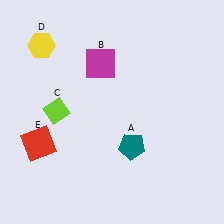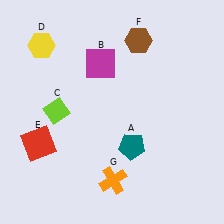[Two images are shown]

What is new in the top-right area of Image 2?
A brown hexagon (F) was added in the top-right area of Image 2.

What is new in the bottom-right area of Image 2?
An orange cross (G) was added in the bottom-right area of Image 2.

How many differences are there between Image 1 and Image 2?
There are 2 differences between the two images.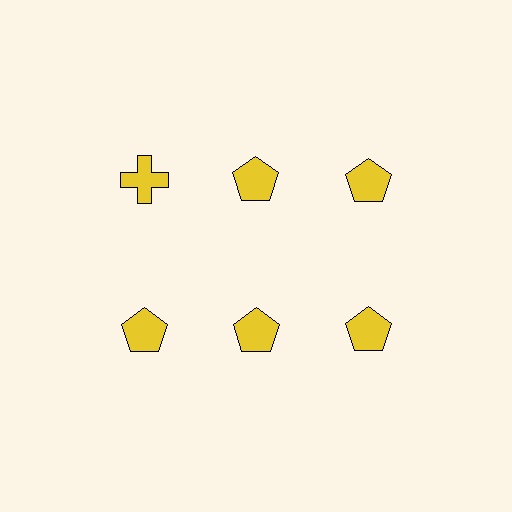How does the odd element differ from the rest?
It has a different shape: cross instead of pentagon.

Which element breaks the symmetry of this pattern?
The yellow cross in the top row, leftmost column breaks the symmetry. All other shapes are yellow pentagons.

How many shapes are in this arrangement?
There are 6 shapes arranged in a grid pattern.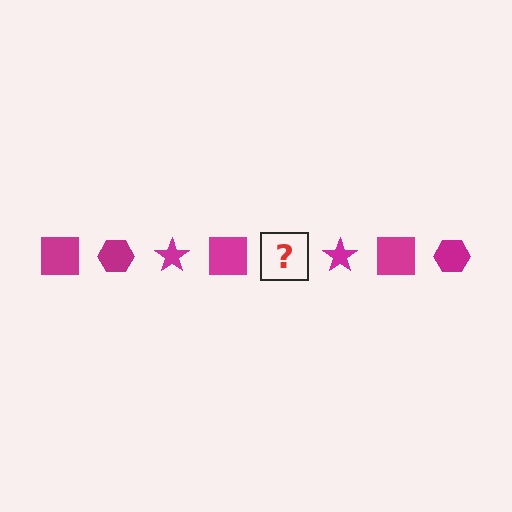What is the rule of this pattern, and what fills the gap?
The rule is that the pattern cycles through square, hexagon, star shapes in magenta. The gap should be filled with a magenta hexagon.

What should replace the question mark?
The question mark should be replaced with a magenta hexagon.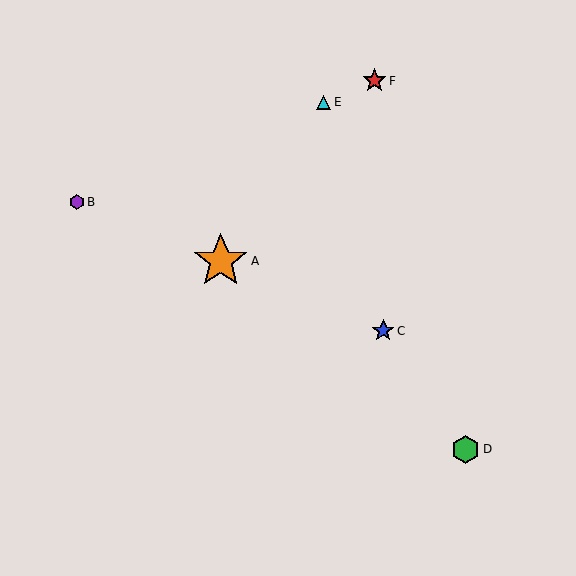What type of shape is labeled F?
Shape F is a red star.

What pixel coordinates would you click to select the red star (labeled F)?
Click at (375, 81) to select the red star F.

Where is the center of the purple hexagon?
The center of the purple hexagon is at (77, 202).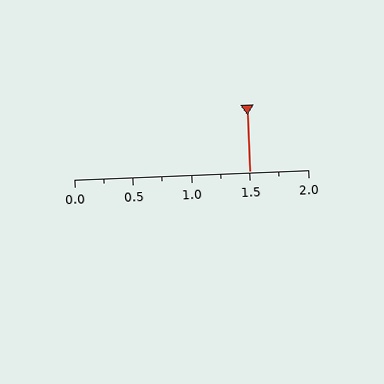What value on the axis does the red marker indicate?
The marker indicates approximately 1.5.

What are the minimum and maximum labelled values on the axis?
The axis runs from 0.0 to 2.0.